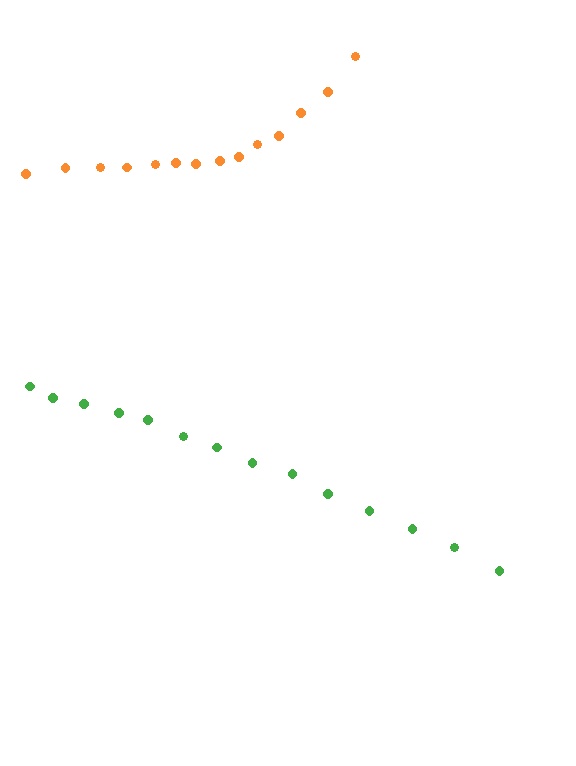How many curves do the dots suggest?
There are 2 distinct paths.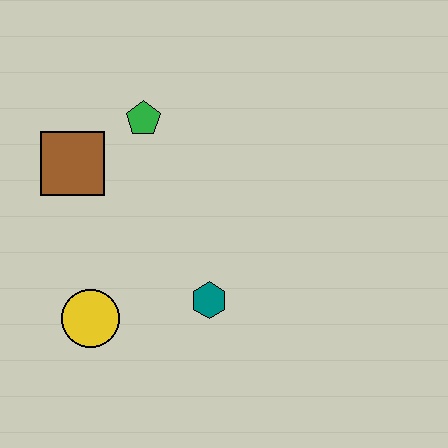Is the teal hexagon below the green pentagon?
Yes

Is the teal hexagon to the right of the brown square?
Yes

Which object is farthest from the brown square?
The teal hexagon is farthest from the brown square.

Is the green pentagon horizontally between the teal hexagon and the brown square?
Yes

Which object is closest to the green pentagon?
The brown square is closest to the green pentagon.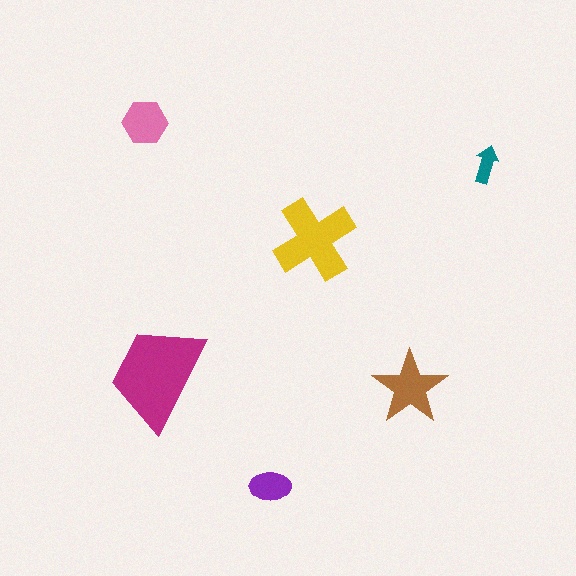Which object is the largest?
The magenta trapezoid.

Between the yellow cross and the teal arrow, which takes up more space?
The yellow cross.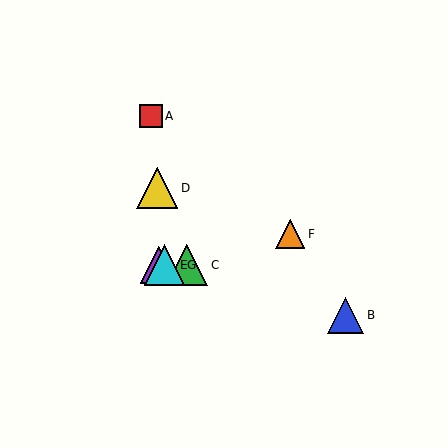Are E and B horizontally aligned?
No, E is at y≈265 and B is at y≈315.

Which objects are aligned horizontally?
Objects C, E, G are aligned horizontally.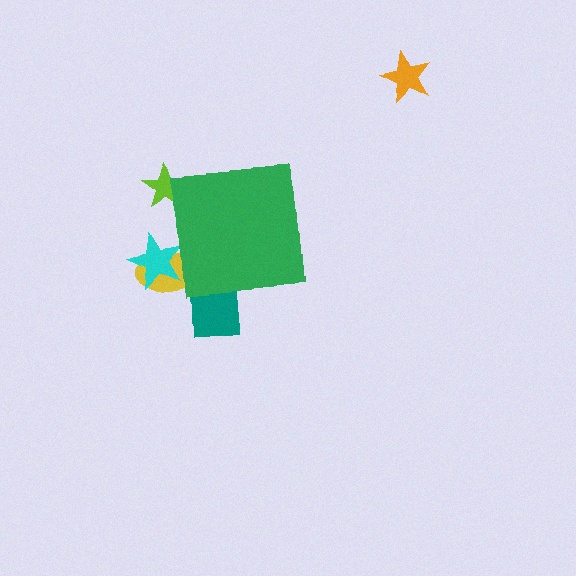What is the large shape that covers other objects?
A green square.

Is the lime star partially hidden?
Yes, the lime star is partially hidden behind the green square.